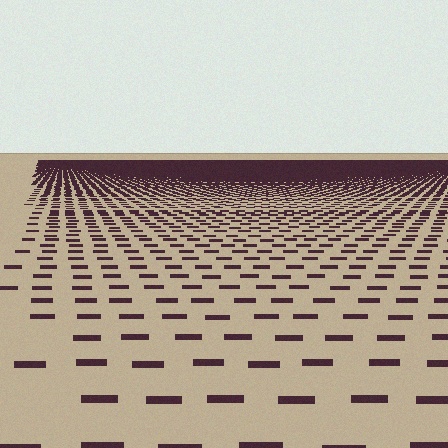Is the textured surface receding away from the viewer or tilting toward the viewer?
The surface is receding away from the viewer. Texture elements get smaller and denser toward the top.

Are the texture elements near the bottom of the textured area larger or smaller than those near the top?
Larger. Near the bottom, elements are closer to the viewer and appear at a bigger on-screen size.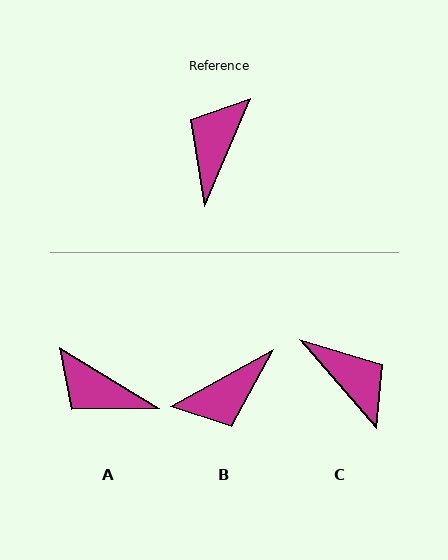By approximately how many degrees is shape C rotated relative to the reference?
Approximately 116 degrees clockwise.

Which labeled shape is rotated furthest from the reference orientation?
B, about 142 degrees away.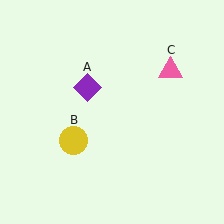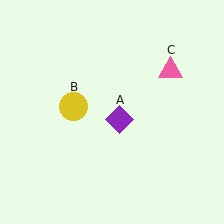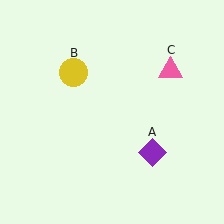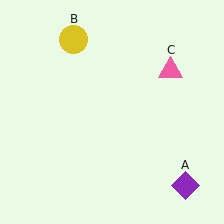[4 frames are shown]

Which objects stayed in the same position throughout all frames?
Pink triangle (object C) remained stationary.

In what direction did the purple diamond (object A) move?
The purple diamond (object A) moved down and to the right.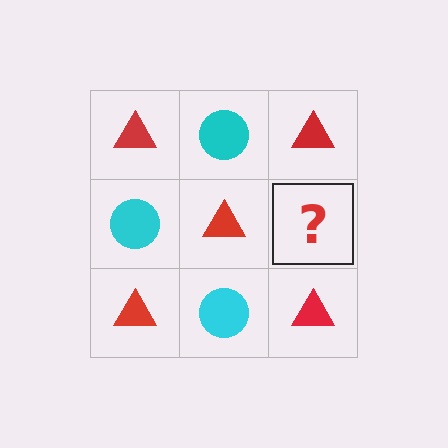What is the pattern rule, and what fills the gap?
The rule is that it alternates red triangle and cyan circle in a checkerboard pattern. The gap should be filled with a cyan circle.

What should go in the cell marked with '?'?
The missing cell should contain a cyan circle.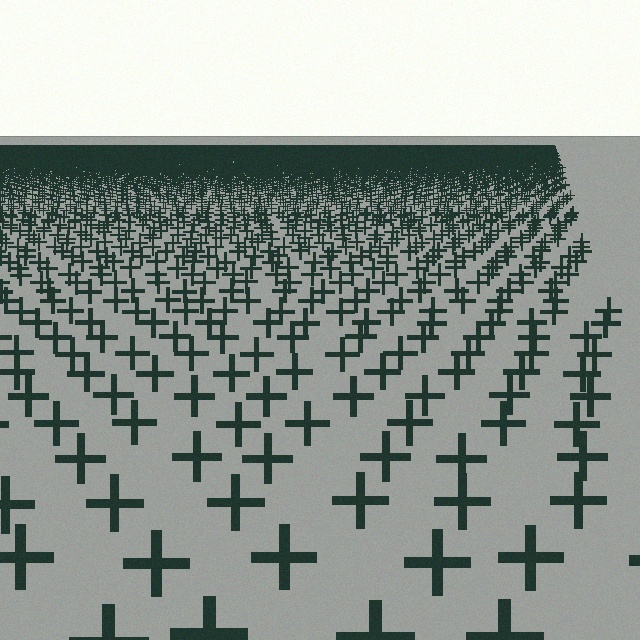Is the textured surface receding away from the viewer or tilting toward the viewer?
The surface is receding away from the viewer. Texture elements get smaller and denser toward the top.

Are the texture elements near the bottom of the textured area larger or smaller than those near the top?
Larger. Near the bottom, elements are closer to the viewer and appear at a bigger on-screen size.